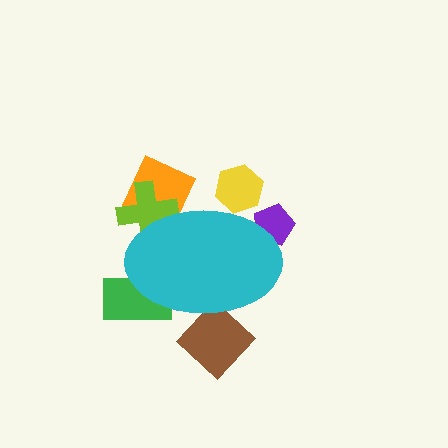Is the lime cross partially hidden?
Yes, the lime cross is partially hidden behind the cyan ellipse.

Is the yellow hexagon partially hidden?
Yes, the yellow hexagon is partially hidden behind the cyan ellipse.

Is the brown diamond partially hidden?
Yes, the brown diamond is partially hidden behind the cyan ellipse.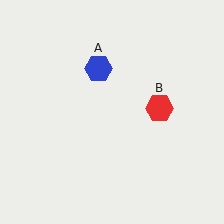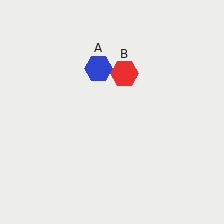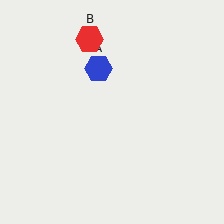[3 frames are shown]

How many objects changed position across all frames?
1 object changed position: red hexagon (object B).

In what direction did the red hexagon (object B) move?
The red hexagon (object B) moved up and to the left.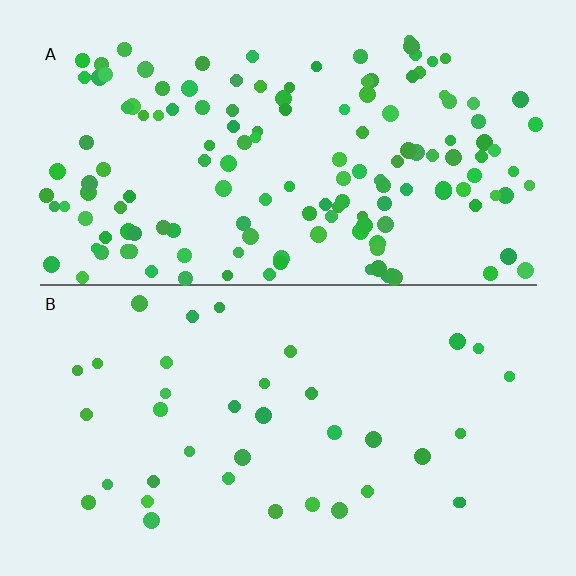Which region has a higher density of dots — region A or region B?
A (the top).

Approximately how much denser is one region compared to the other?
Approximately 3.9× — region A over region B.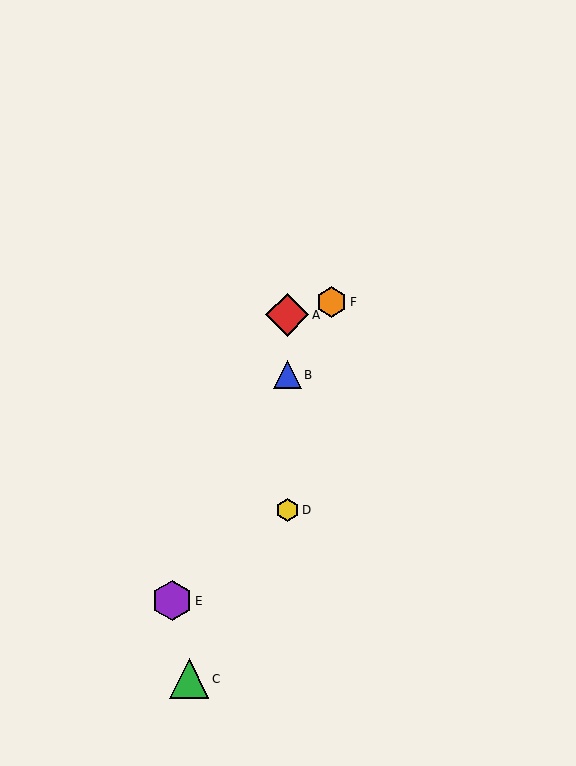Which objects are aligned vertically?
Objects A, B, D are aligned vertically.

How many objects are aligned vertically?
3 objects (A, B, D) are aligned vertically.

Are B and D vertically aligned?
Yes, both are at x≈287.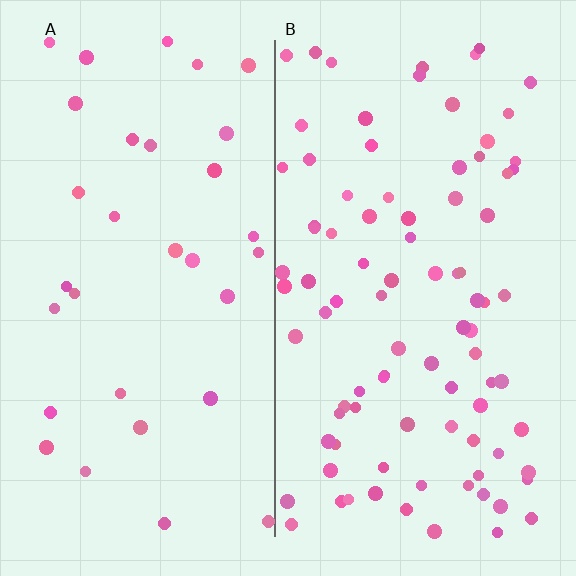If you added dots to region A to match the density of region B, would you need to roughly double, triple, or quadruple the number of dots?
Approximately triple.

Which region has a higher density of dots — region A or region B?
B (the right).